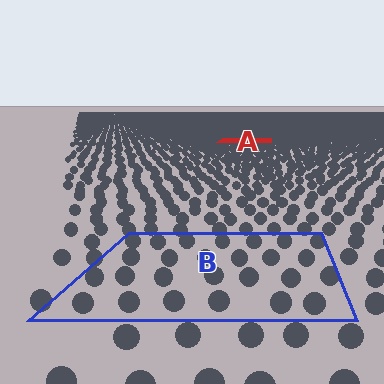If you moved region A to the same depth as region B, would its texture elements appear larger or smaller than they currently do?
They would appear larger. At a closer depth, the same texture elements are projected at a bigger on-screen size.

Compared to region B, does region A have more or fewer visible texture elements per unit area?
Region A has more texture elements per unit area — they are packed more densely because it is farther away.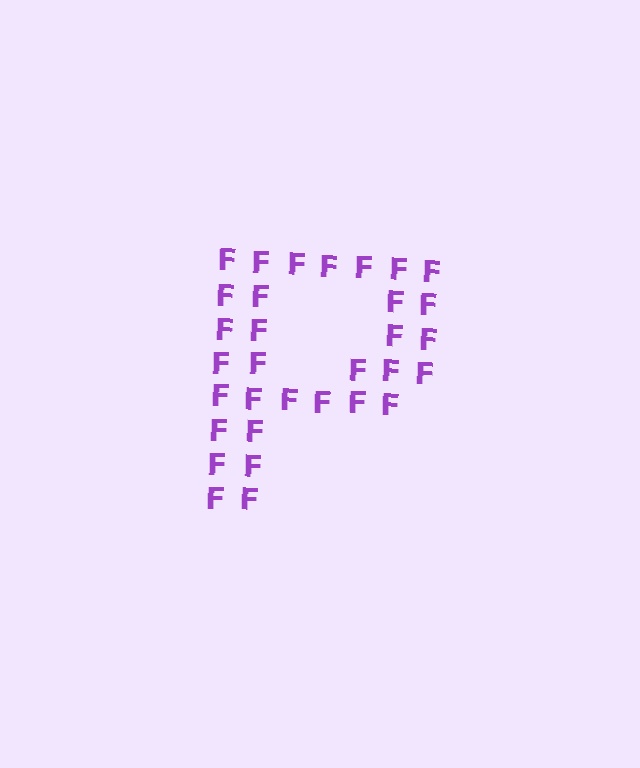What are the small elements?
The small elements are letter F's.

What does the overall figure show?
The overall figure shows the letter P.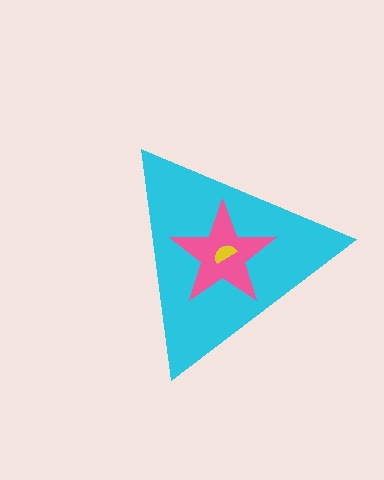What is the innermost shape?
The yellow semicircle.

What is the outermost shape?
The cyan triangle.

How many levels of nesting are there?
3.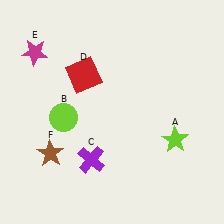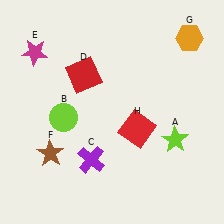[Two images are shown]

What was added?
An orange hexagon (G), a red square (H) were added in Image 2.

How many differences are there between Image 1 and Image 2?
There are 2 differences between the two images.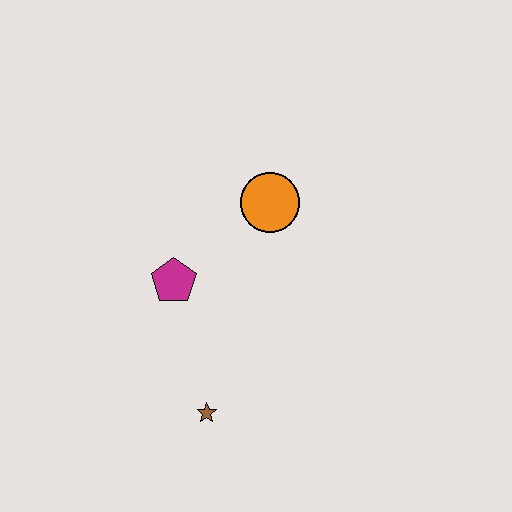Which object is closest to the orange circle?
The magenta pentagon is closest to the orange circle.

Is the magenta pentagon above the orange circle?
No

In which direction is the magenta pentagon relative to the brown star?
The magenta pentagon is above the brown star.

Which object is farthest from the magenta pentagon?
The brown star is farthest from the magenta pentagon.